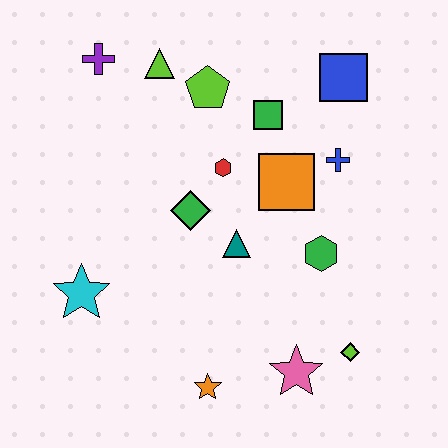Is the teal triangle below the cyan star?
No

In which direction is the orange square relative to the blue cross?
The orange square is to the left of the blue cross.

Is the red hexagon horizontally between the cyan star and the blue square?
Yes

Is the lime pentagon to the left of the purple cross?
No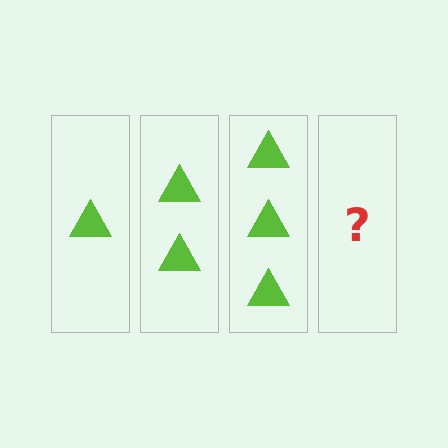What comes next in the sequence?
The next element should be 4 triangles.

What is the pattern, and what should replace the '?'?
The pattern is that each step adds one more triangle. The '?' should be 4 triangles.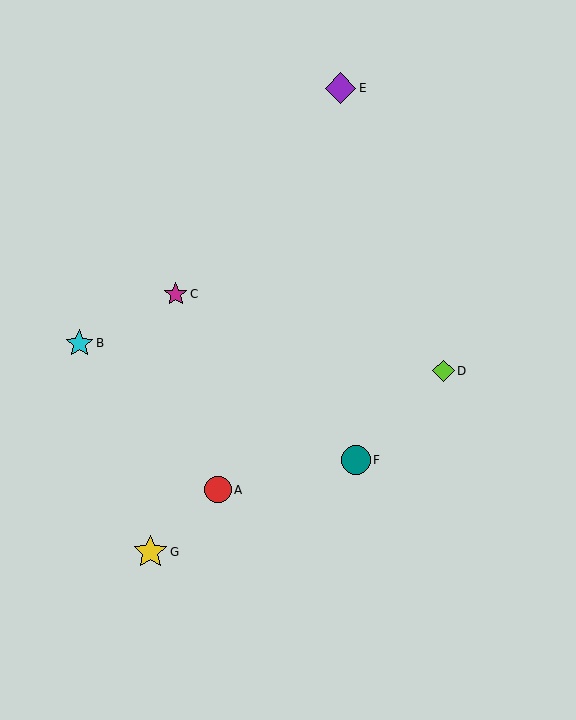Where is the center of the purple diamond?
The center of the purple diamond is at (341, 88).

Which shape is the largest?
The yellow star (labeled G) is the largest.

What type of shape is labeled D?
Shape D is a lime diamond.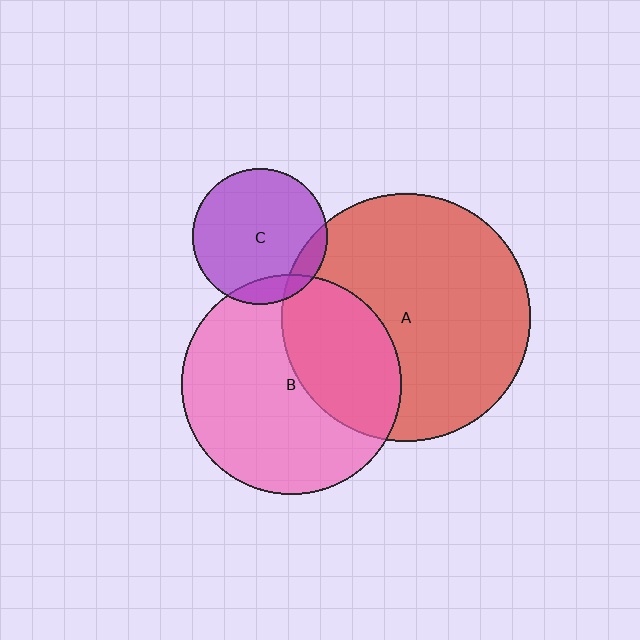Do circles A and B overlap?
Yes.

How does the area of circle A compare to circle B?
Approximately 1.3 times.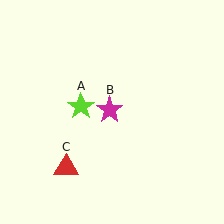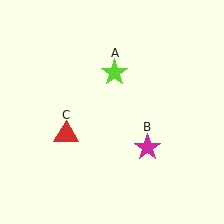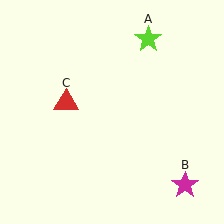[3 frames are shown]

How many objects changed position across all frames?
3 objects changed position: lime star (object A), magenta star (object B), red triangle (object C).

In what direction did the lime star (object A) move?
The lime star (object A) moved up and to the right.